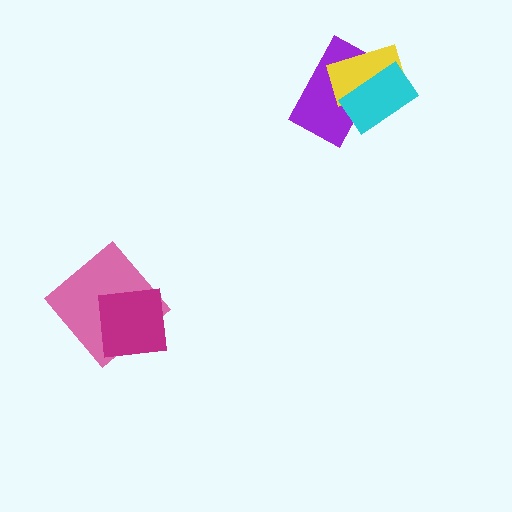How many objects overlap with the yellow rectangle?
2 objects overlap with the yellow rectangle.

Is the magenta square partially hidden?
No, no other shape covers it.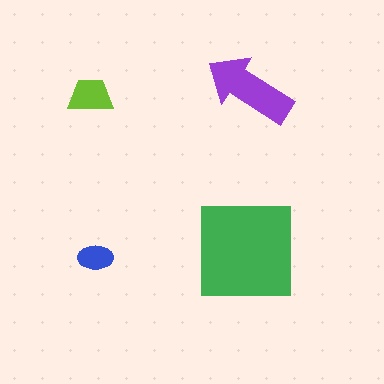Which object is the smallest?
The blue ellipse.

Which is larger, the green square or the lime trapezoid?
The green square.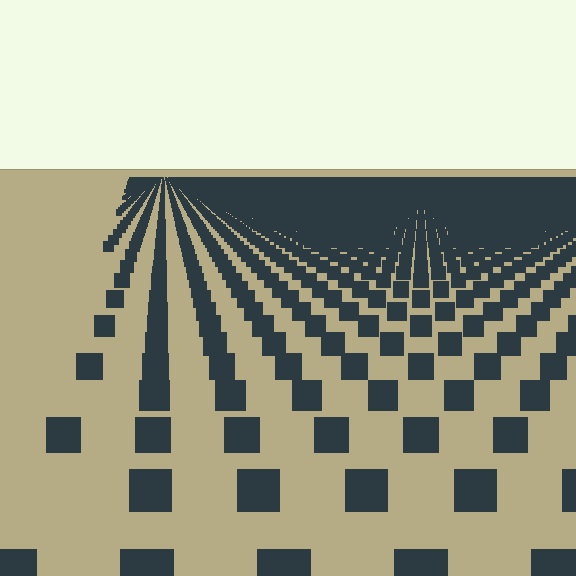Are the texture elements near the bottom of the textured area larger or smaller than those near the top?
Larger. Near the bottom, elements are closer to the viewer and appear at a bigger on-screen size.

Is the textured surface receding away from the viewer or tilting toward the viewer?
The surface is receding away from the viewer. Texture elements get smaller and denser toward the top.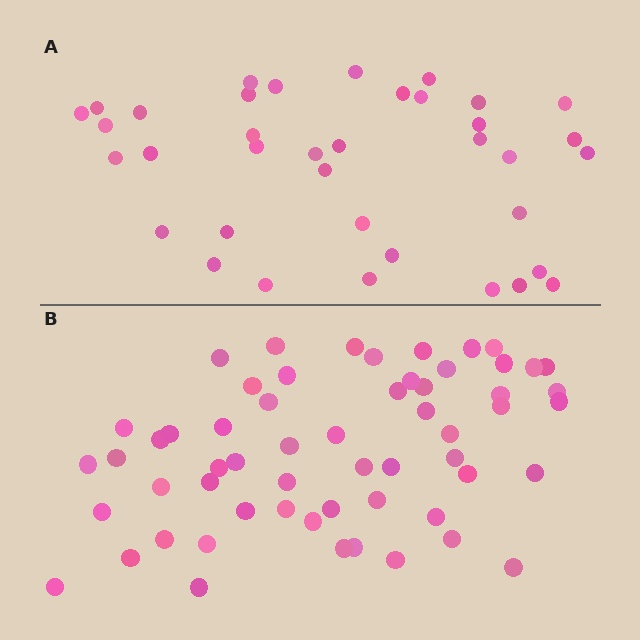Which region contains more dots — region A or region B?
Region B (the bottom region) has more dots.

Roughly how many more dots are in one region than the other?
Region B has approximately 20 more dots than region A.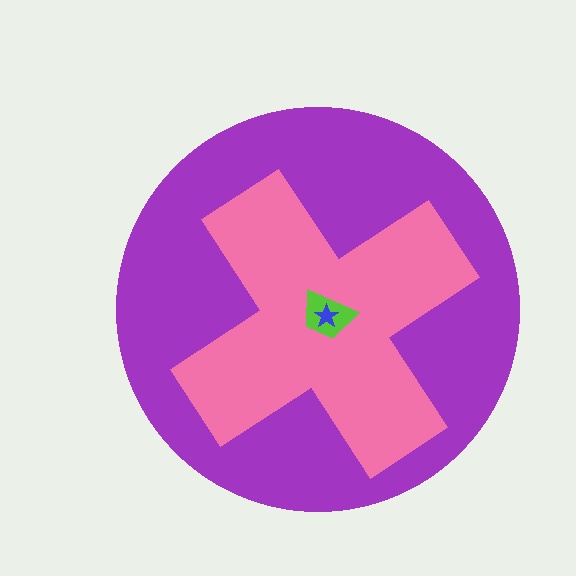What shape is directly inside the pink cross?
The lime trapezoid.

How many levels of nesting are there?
4.